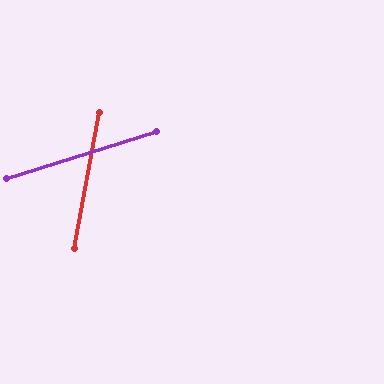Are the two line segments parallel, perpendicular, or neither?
Neither parallel nor perpendicular — they differ by about 62°.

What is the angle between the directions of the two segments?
Approximately 62 degrees.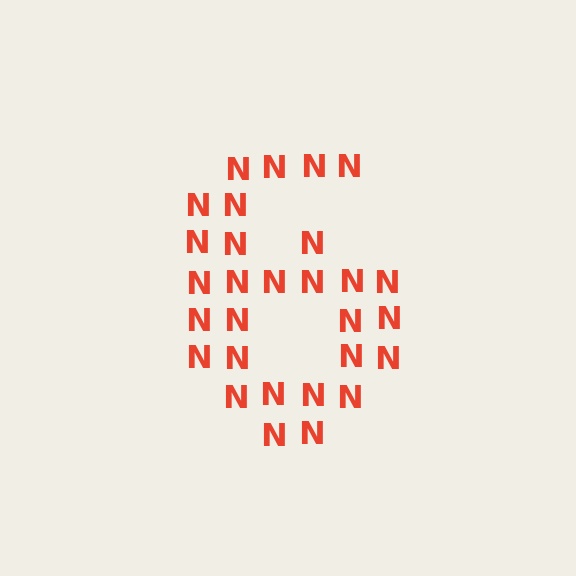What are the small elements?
The small elements are letter N's.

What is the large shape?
The large shape is the digit 6.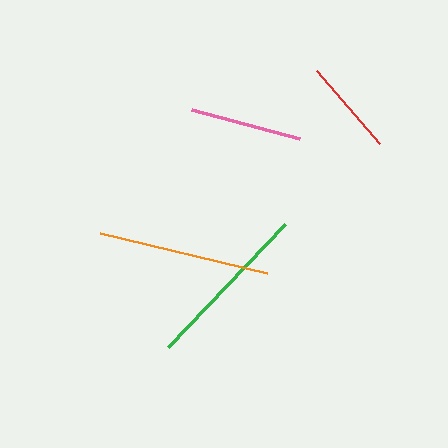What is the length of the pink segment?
The pink segment is approximately 112 pixels long.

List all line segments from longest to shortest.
From longest to shortest: orange, green, pink, red.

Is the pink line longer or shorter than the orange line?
The orange line is longer than the pink line.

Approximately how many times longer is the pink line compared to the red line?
The pink line is approximately 1.2 times the length of the red line.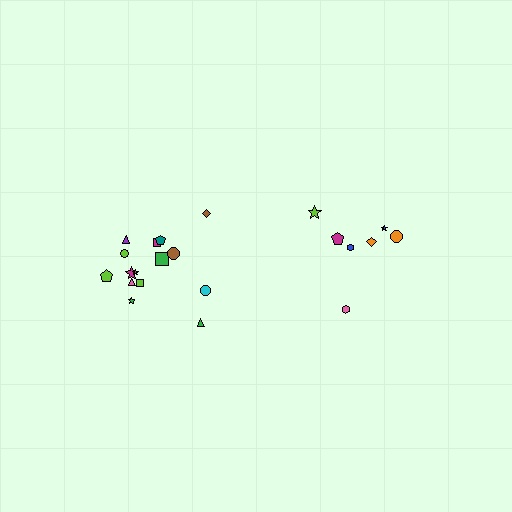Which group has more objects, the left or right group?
The left group.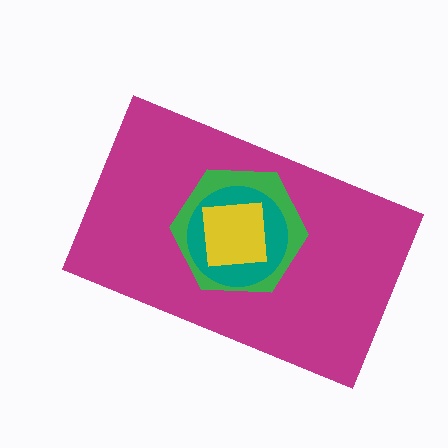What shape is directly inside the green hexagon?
The teal circle.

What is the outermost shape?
The magenta rectangle.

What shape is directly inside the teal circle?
The yellow square.